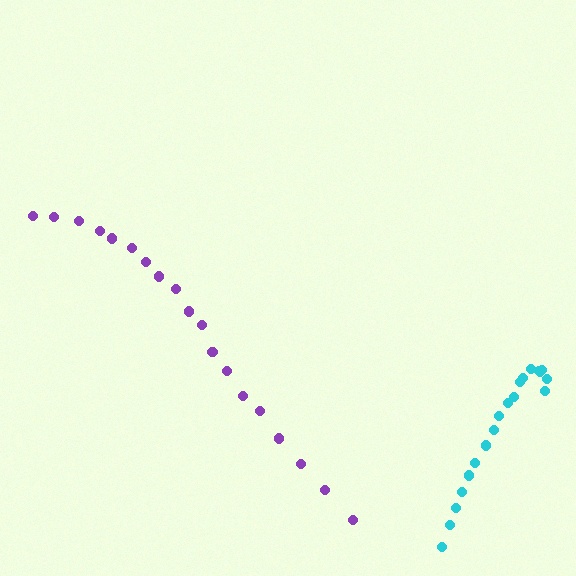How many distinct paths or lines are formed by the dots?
There are 2 distinct paths.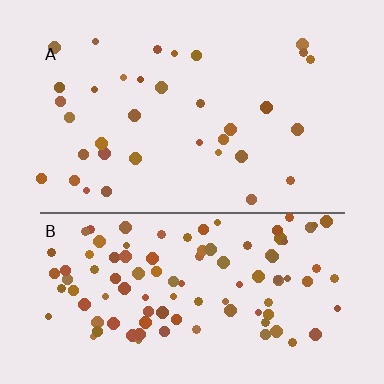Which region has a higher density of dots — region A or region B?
B (the bottom).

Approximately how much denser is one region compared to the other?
Approximately 3.0× — region B over region A.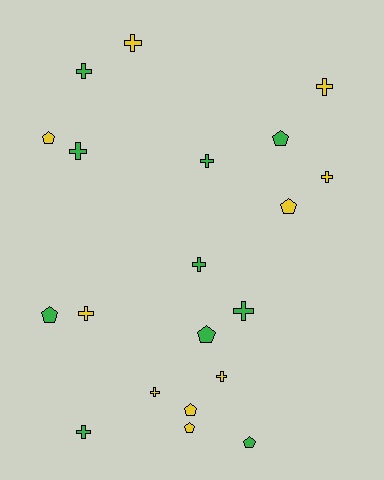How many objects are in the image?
There are 20 objects.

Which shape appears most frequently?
Cross, with 12 objects.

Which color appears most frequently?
Green, with 10 objects.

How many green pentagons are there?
There are 4 green pentagons.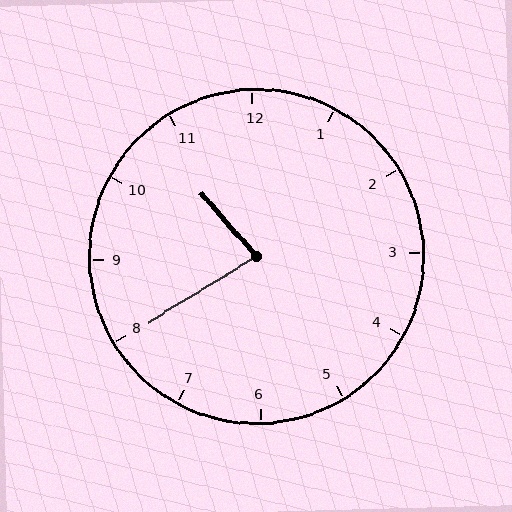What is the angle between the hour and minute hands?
Approximately 80 degrees.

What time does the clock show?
10:40.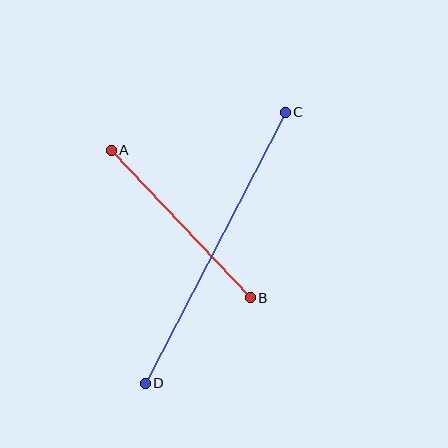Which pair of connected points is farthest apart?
Points C and D are farthest apart.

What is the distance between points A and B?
The distance is approximately 203 pixels.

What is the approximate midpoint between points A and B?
The midpoint is at approximately (181, 224) pixels.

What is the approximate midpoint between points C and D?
The midpoint is at approximately (215, 248) pixels.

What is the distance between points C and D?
The distance is approximately 305 pixels.